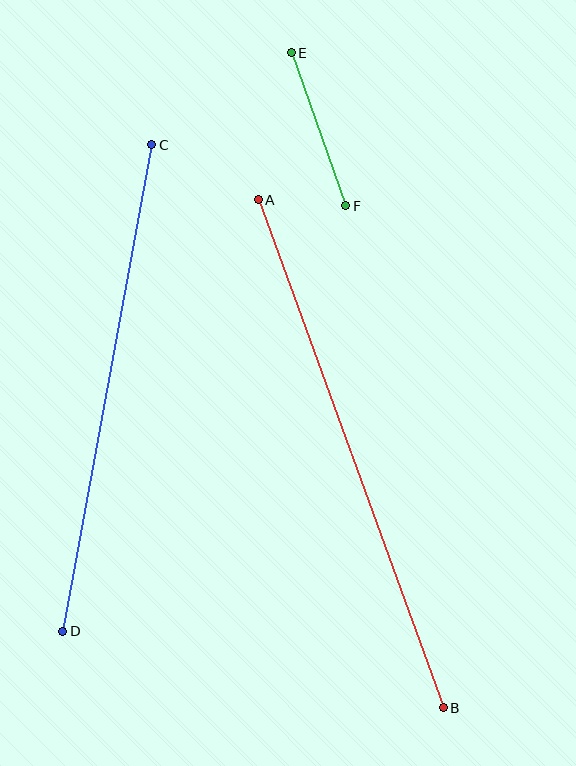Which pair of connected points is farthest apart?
Points A and B are farthest apart.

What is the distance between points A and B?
The distance is approximately 541 pixels.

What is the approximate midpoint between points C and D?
The midpoint is at approximately (107, 388) pixels.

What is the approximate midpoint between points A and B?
The midpoint is at approximately (351, 454) pixels.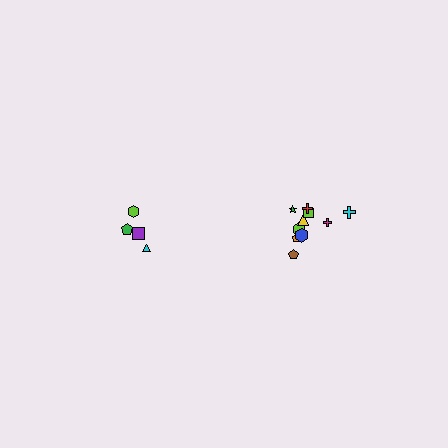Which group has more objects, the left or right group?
The right group.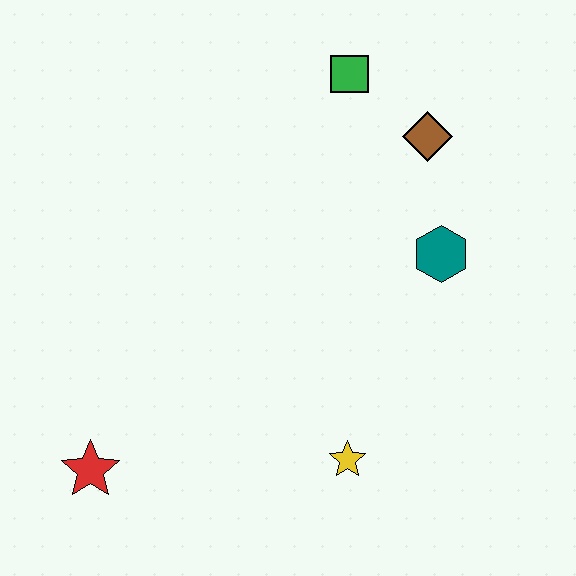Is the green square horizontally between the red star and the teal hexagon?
Yes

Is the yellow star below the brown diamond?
Yes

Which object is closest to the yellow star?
The teal hexagon is closest to the yellow star.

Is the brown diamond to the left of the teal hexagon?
Yes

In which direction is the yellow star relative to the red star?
The yellow star is to the right of the red star.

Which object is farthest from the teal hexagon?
The red star is farthest from the teal hexagon.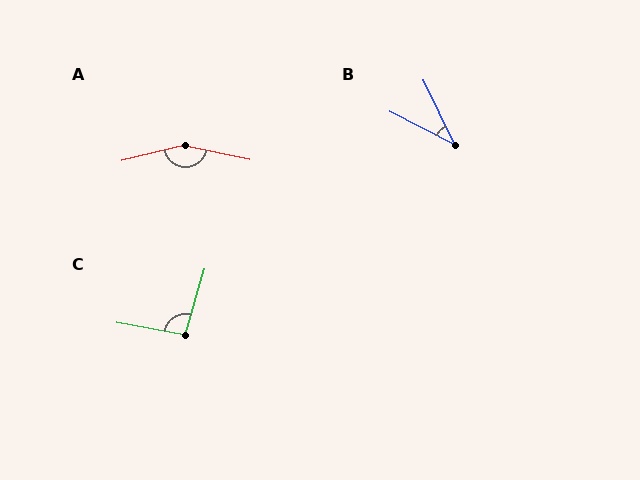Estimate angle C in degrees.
Approximately 95 degrees.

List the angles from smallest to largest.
B (37°), C (95°), A (155°).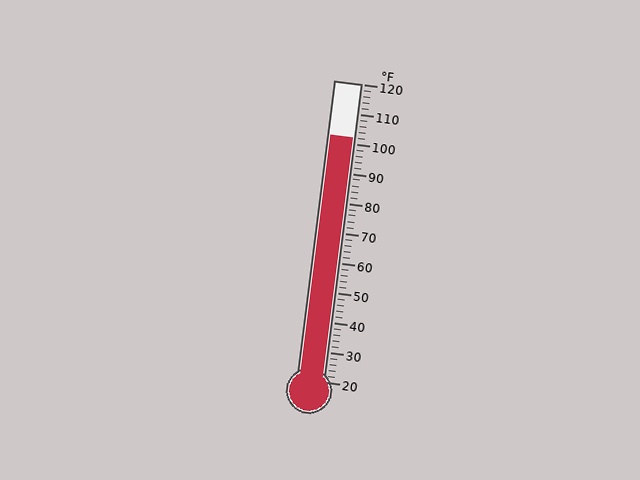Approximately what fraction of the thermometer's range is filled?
The thermometer is filled to approximately 80% of its range.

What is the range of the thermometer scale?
The thermometer scale ranges from 20°F to 120°F.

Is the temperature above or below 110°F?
The temperature is below 110°F.